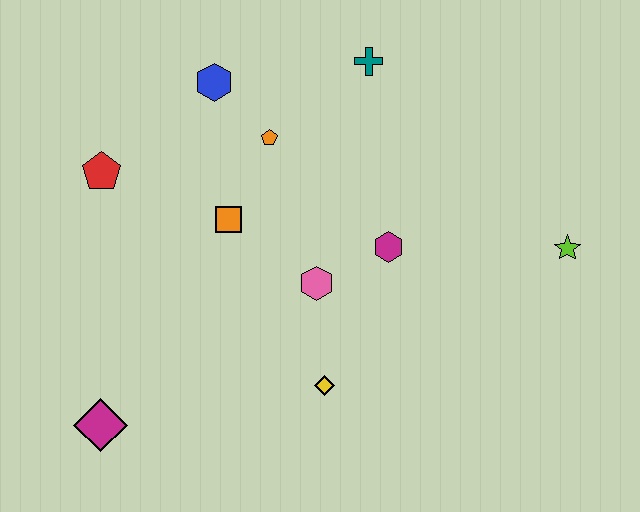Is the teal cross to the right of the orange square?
Yes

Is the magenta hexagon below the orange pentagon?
Yes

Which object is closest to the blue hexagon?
The orange pentagon is closest to the blue hexagon.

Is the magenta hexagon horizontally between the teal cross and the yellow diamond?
No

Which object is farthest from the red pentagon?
The lime star is farthest from the red pentagon.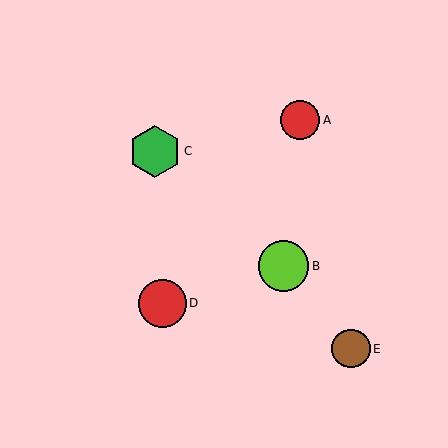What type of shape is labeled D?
Shape D is a red circle.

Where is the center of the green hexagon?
The center of the green hexagon is at (155, 151).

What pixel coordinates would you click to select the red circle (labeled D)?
Click at (162, 303) to select the red circle D.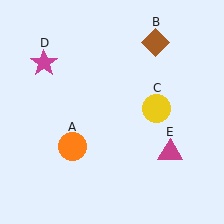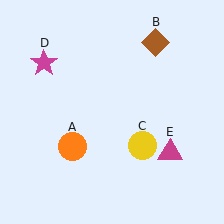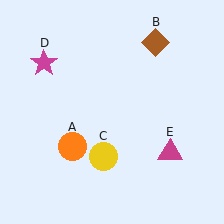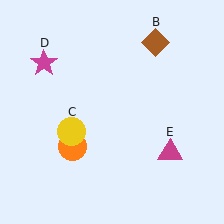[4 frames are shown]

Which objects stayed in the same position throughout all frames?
Orange circle (object A) and brown diamond (object B) and magenta star (object D) and magenta triangle (object E) remained stationary.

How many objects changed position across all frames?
1 object changed position: yellow circle (object C).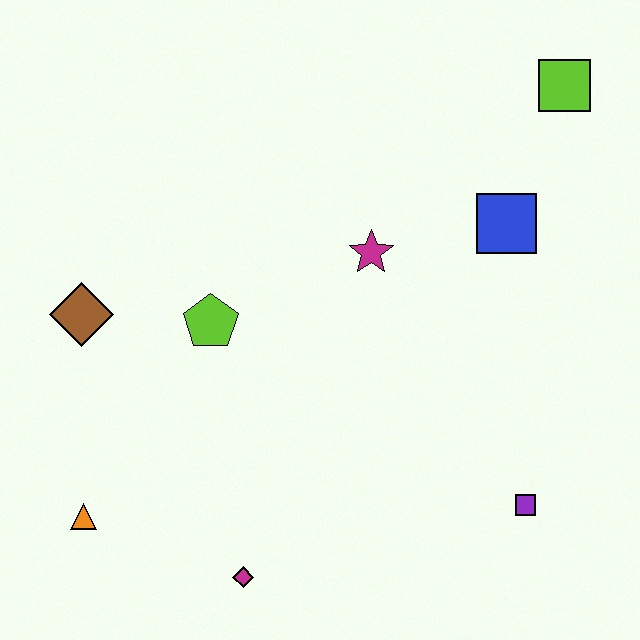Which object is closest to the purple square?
The blue square is closest to the purple square.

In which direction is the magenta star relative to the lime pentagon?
The magenta star is to the right of the lime pentagon.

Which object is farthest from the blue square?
The orange triangle is farthest from the blue square.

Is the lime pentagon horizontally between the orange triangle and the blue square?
Yes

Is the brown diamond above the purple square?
Yes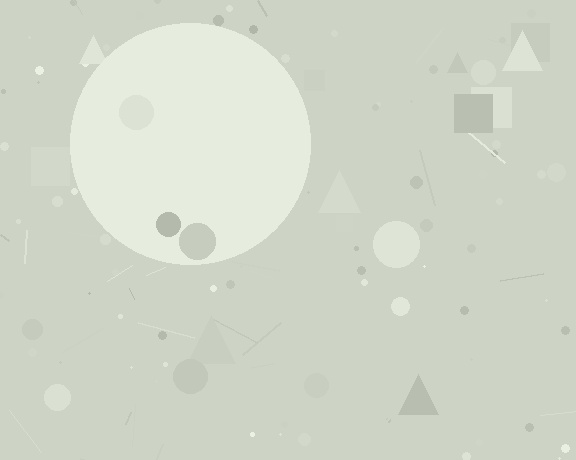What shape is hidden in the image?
A circle is hidden in the image.